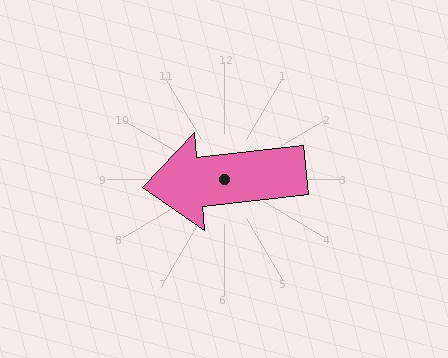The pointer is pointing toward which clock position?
Roughly 9 o'clock.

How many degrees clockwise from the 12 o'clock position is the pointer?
Approximately 264 degrees.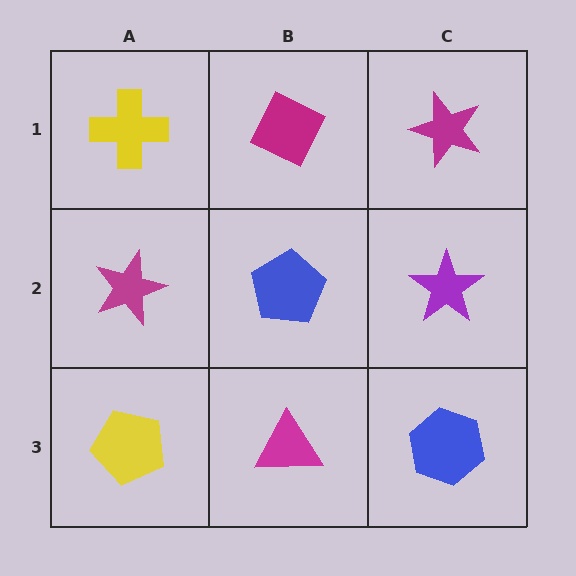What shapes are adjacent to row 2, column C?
A magenta star (row 1, column C), a blue hexagon (row 3, column C), a blue pentagon (row 2, column B).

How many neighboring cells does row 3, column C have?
2.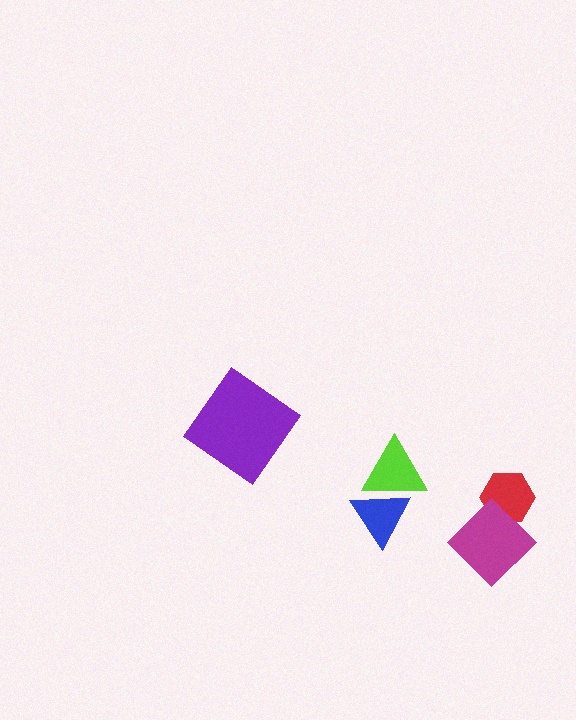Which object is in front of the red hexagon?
The magenta diamond is in front of the red hexagon.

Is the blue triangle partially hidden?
Yes, it is partially covered by another shape.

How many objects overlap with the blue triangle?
1 object overlaps with the blue triangle.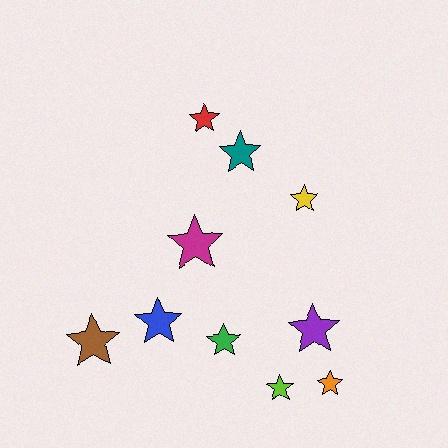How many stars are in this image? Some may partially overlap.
There are 10 stars.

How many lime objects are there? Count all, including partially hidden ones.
There is 1 lime object.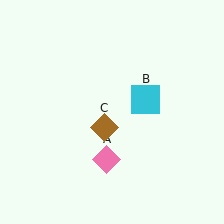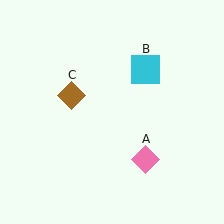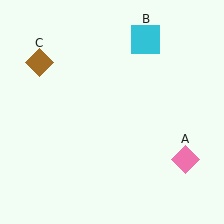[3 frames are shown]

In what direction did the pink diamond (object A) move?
The pink diamond (object A) moved right.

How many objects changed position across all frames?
3 objects changed position: pink diamond (object A), cyan square (object B), brown diamond (object C).